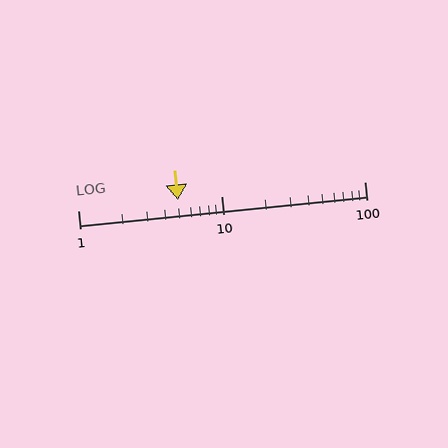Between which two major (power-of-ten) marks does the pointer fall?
The pointer is between 1 and 10.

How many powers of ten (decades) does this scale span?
The scale spans 2 decades, from 1 to 100.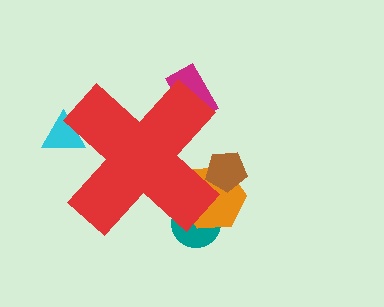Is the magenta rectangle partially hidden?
Yes, the magenta rectangle is partially hidden behind the red cross.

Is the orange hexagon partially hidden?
Yes, the orange hexagon is partially hidden behind the red cross.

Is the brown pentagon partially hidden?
Yes, the brown pentagon is partially hidden behind the red cross.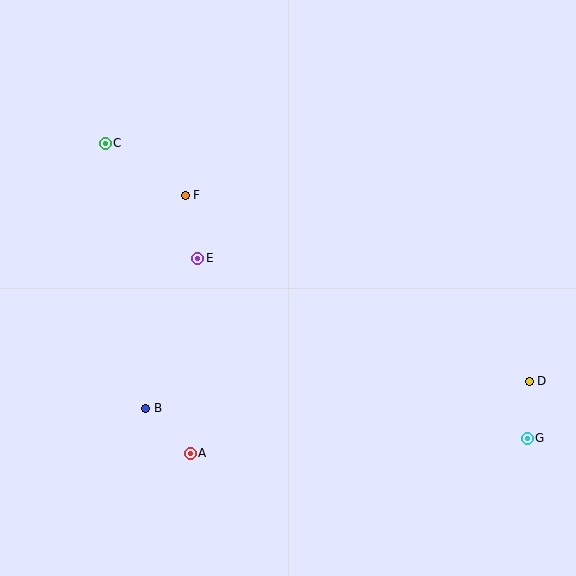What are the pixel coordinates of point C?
Point C is at (105, 143).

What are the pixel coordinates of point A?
Point A is at (190, 453).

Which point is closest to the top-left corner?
Point C is closest to the top-left corner.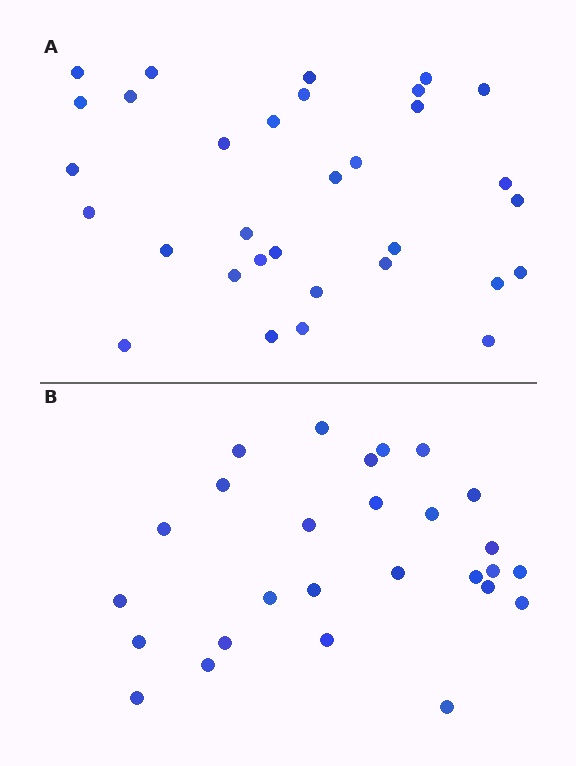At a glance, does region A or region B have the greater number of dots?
Region A (the top region) has more dots.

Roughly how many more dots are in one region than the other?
Region A has about 5 more dots than region B.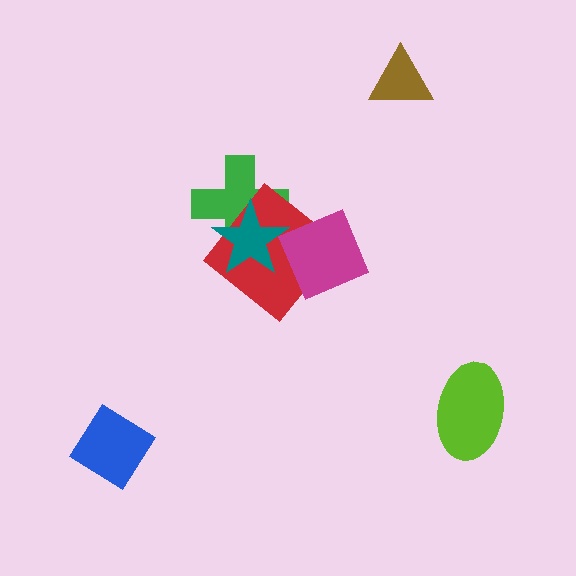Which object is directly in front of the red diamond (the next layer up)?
The magenta diamond is directly in front of the red diamond.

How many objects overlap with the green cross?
2 objects overlap with the green cross.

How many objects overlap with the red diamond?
3 objects overlap with the red diamond.